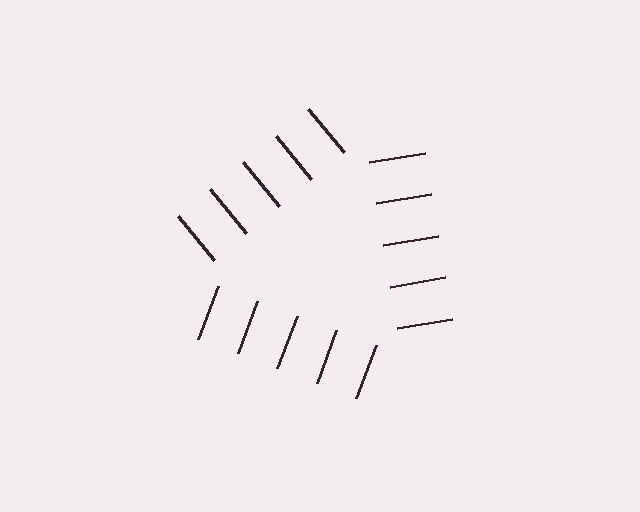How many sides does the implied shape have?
3 sides — the line-ends trace a triangle.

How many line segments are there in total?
15 — 5 along each of the 3 edges.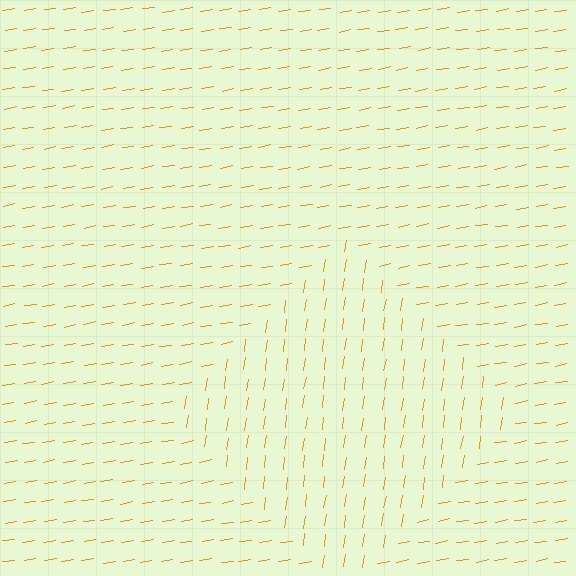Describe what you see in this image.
The image is filled with small orange line segments. A diamond region in the image has lines oriented differently from the surrounding lines, creating a visible texture boundary.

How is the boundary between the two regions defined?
The boundary is defined purely by a change in line orientation (approximately 73 degrees difference). All lines are the same color and thickness.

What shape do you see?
I see a diamond.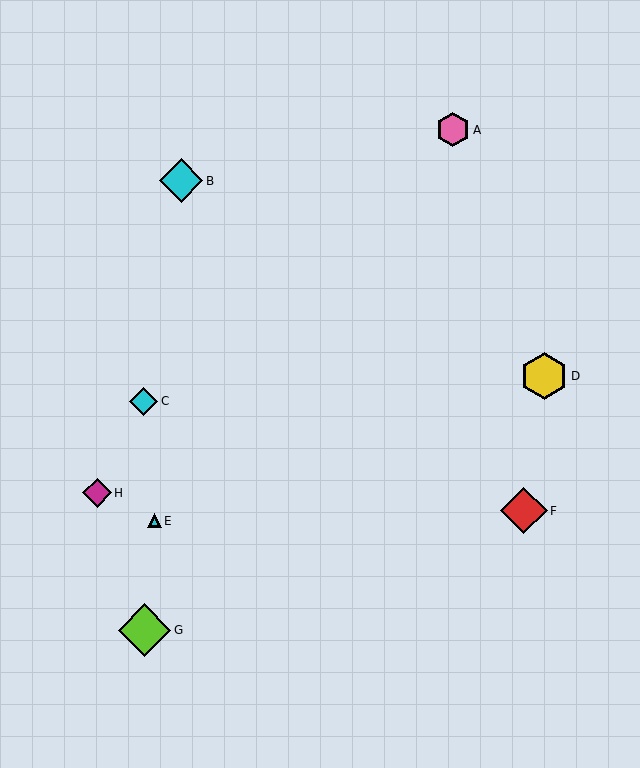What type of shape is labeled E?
Shape E is a cyan triangle.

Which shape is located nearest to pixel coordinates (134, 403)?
The cyan diamond (labeled C) at (144, 401) is nearest to that location.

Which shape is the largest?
The lime diamond (labeled G) is the largest.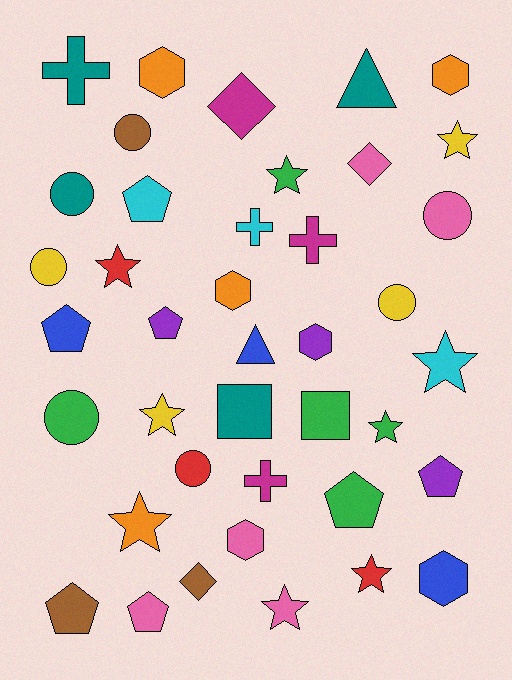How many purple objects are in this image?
There are 3 purple objects.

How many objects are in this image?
There are 40 objects.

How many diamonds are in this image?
There are 3 diamonds.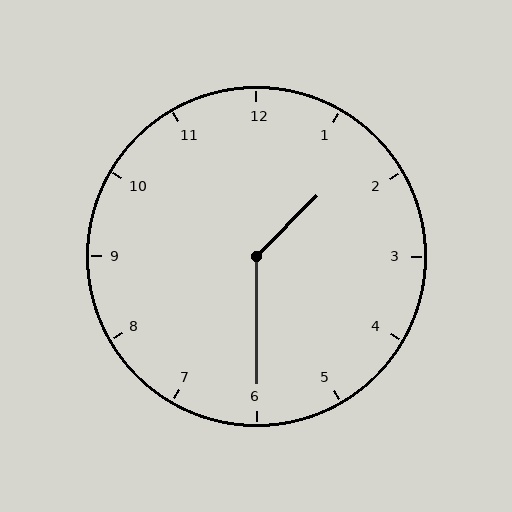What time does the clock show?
1:30.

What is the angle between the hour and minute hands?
Approximately 135 degrees.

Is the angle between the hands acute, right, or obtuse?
It is obtuse.